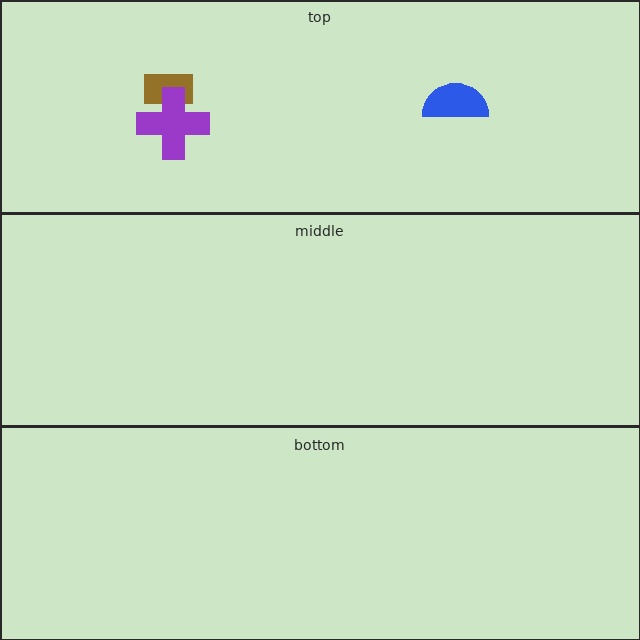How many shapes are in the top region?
3.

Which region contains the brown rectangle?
The top region.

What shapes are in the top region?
The brown rectangle, the blue semicircle, the purple cross.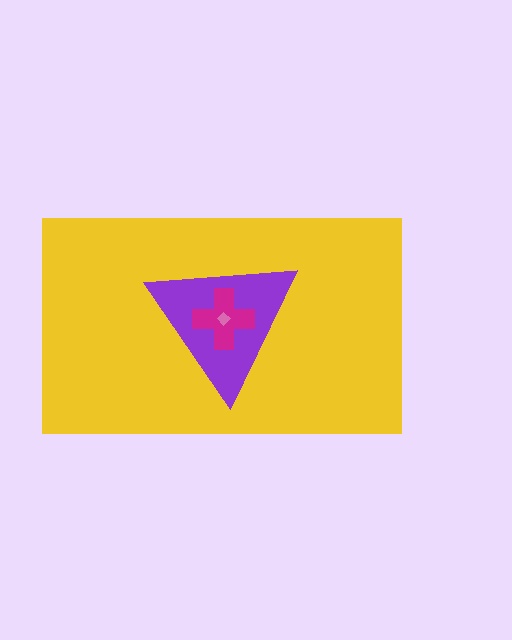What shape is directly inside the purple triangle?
The magenta cross.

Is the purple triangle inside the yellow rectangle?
Yes.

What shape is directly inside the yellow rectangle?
The purple triangle.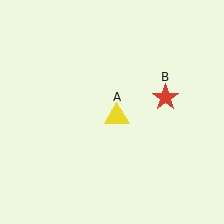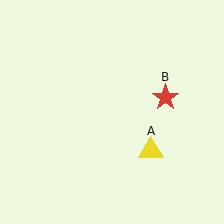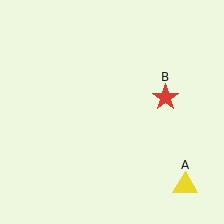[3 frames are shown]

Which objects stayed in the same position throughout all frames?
Red star (object B) remained stationary.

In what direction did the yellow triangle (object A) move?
The yellow triangle (object A) moved down and to the right.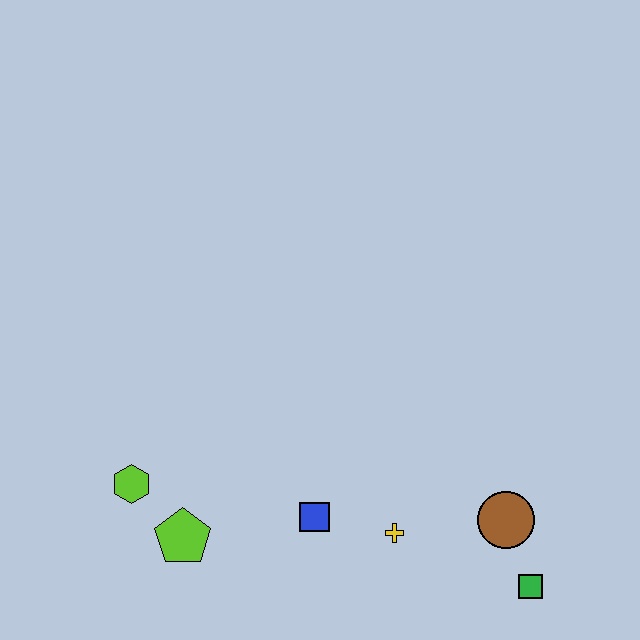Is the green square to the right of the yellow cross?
Yes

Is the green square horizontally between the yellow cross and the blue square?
No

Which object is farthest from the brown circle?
The lime hexagon is farthest from the brown circle.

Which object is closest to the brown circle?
The green square is closest to the brown circle.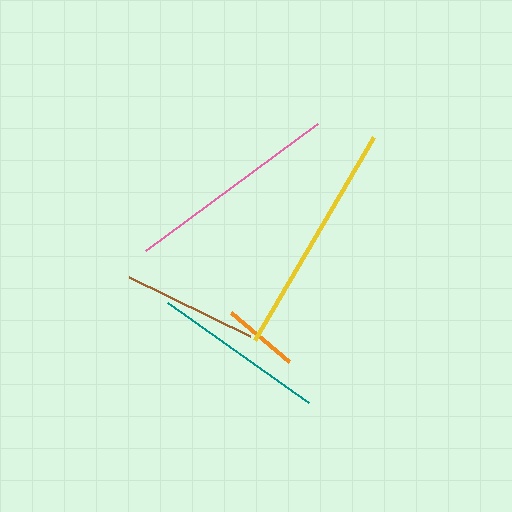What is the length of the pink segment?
The pink segment is approximately 214 pixels long.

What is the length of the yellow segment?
The yellow segment is approximately 236 pixels long.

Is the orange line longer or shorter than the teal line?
The teal line is longer than the orange line.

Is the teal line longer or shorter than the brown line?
The teal line is longer than the brown line.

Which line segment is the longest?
The yellow line is the longest at approximately 236 pixels.